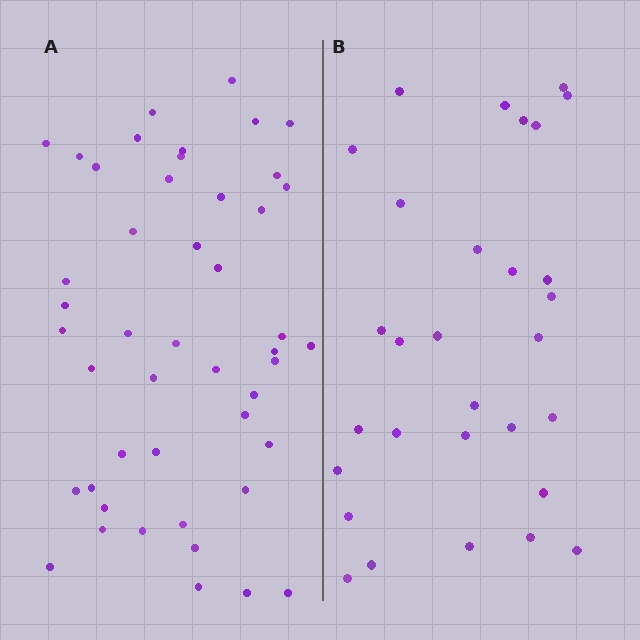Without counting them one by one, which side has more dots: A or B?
Region A (the left region) has more dots.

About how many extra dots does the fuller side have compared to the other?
Region A has approximately 15 more dots than region B.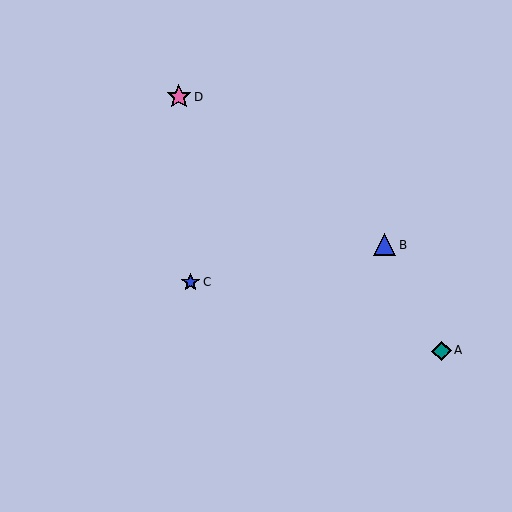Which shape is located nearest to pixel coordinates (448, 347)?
The teal diamond (labeled A) at (442, 351) is nearest to that location.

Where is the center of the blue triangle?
The center of the blue triangle is at (384, 245).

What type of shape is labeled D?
Shape D is a pink star.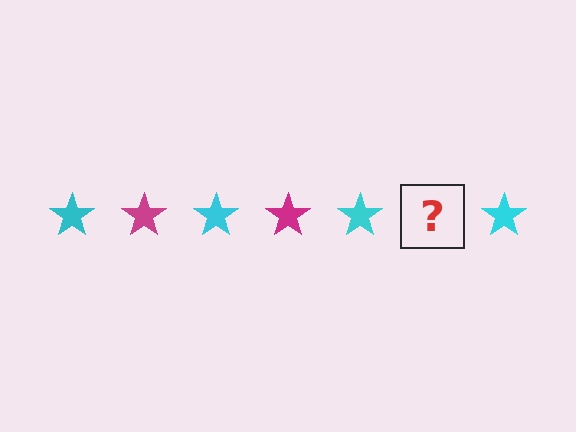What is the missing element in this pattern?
The missing element is a magenta star.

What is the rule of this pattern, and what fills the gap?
The rule is that the pattern cycles through cyan, magenta stars. The gap should be filled with a magenta star.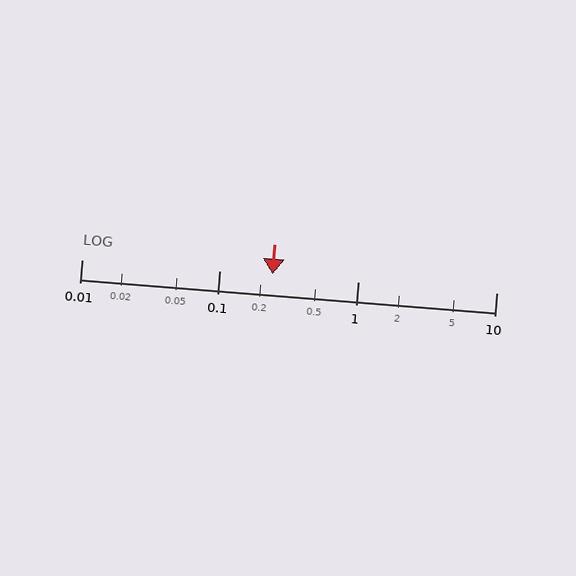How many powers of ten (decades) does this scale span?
The scale spans 3 decades, from 0.01 to 10.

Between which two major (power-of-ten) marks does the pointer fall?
The pointer is between 0.1 and 1.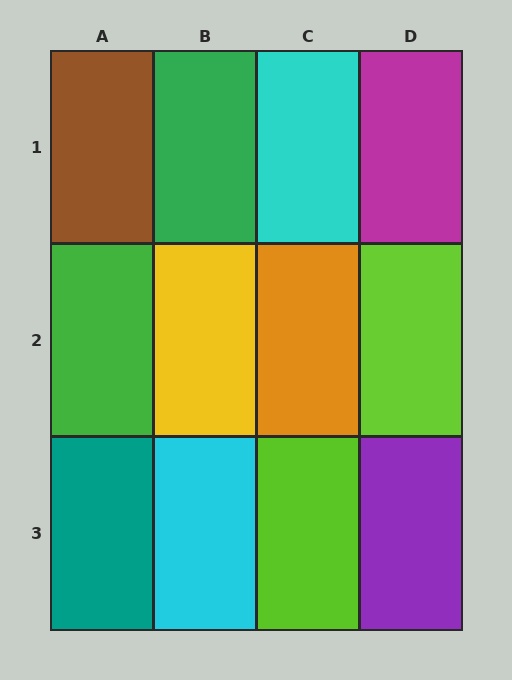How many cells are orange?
1 cell is orange.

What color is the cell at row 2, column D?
Lime.